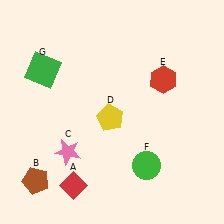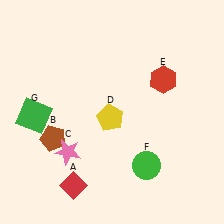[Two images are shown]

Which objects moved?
The objects that moved are: the brown pentagon (B), the green square (G).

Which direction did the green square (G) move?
The green square (G) moved down.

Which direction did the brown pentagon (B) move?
The brown pentagon (B) moved up.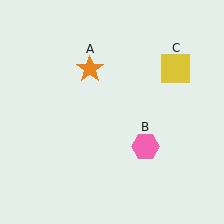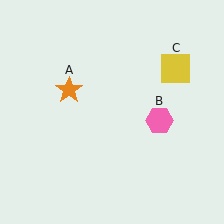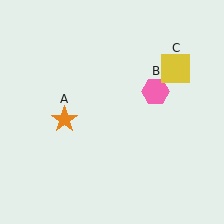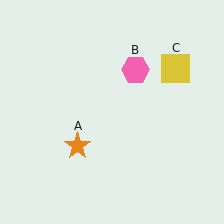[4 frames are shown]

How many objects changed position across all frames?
2 objects changed position: orange star (object A), pink hexagon (object B).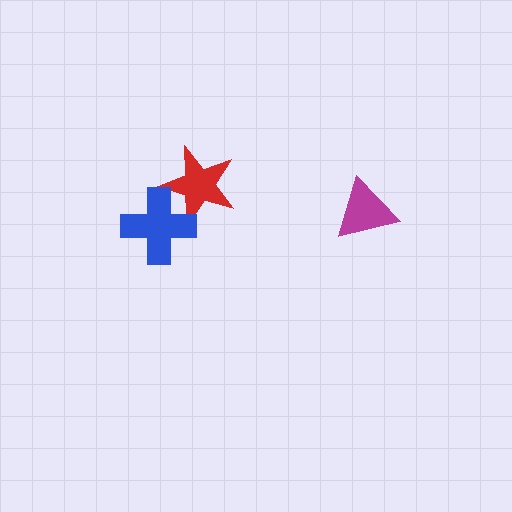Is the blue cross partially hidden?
No, no other shape covers it.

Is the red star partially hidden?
Yes, it is partially covered by another shape.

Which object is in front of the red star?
The blue cross is in front of the red star.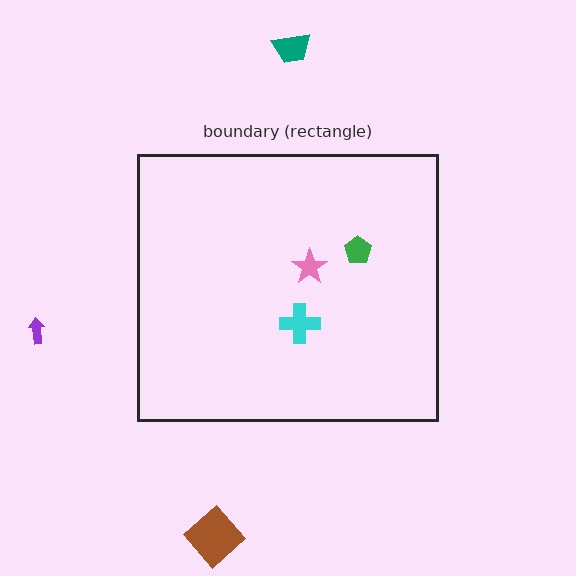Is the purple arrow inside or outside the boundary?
Outside.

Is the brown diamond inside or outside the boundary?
Outside.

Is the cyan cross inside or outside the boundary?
Inside.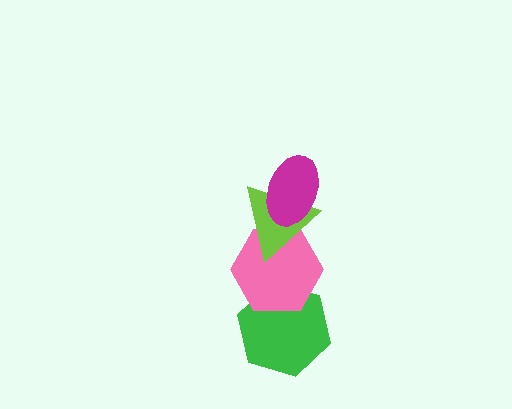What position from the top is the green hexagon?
The green hexagon is 4th from the top.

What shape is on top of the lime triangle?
The magenta ellipse is on top of the lime triangle.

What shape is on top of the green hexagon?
The pink hexagon is on top of the green hexagon.